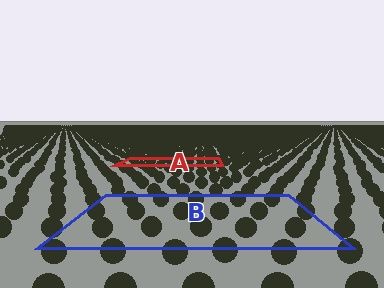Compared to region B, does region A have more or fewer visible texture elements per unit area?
Region A has more texture elements per unit area — they are packed more densely because it is farther away.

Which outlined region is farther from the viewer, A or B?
Region A is farther from the viewer — the texture elements inside it appear smaller and more densely packed.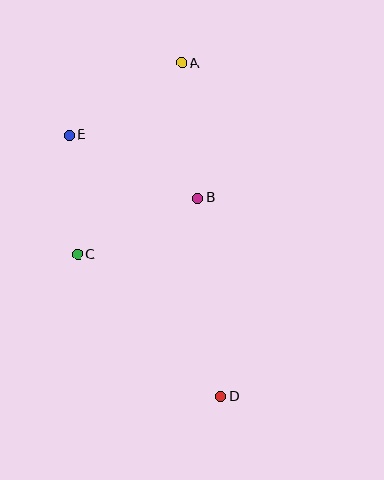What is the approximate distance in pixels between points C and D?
The distance between C and D is approximately 202 pixels.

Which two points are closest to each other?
Points C and E are closest to each other.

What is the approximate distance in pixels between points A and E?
The distance between A and E is approximately 134 pixels.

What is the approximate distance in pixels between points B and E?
The distance between B and E is approximately 143 pixels.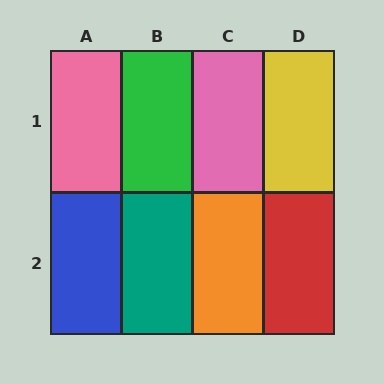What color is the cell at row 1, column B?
Green.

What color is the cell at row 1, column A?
Pink.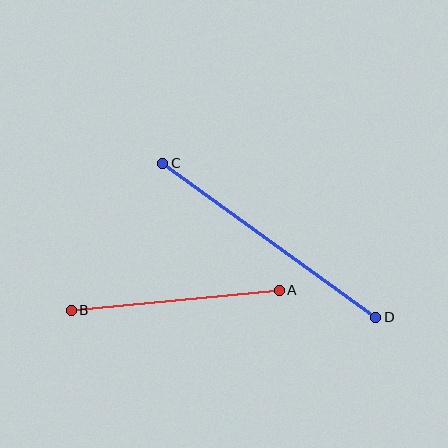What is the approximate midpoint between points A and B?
The midpoint is at approximately (175, 300) pixels.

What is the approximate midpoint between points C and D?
The midpoint is at approximately (269, 240) pixels.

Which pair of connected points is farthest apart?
Points C and D are farthest apart.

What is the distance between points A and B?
The distance is approximately 209 pixels.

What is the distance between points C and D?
The distance is approximately 263 pixels.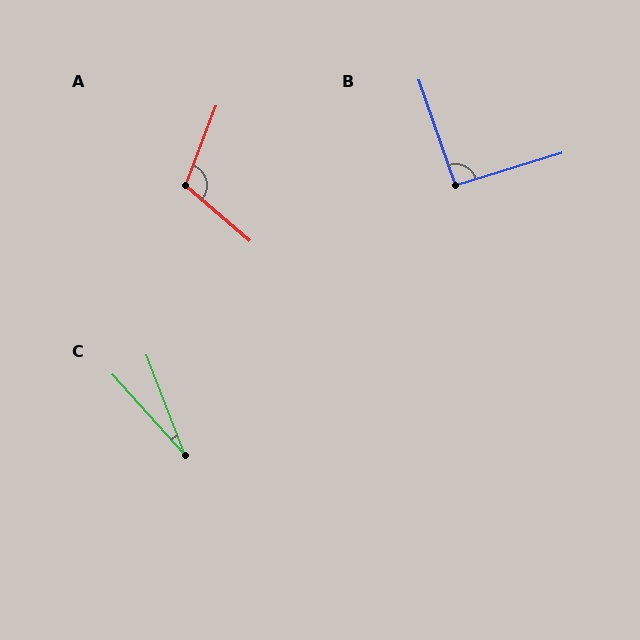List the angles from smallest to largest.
C (21°), B (92°), A (109°).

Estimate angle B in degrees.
Approximately 92 degrees.